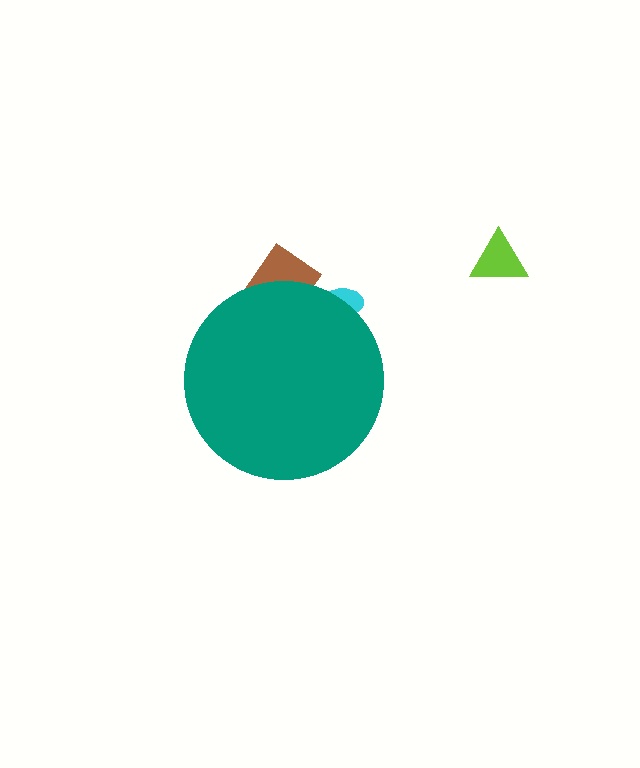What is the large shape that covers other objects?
A teal circle.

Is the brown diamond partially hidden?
Yes, the brown diamond is partially hidden behind the teal circle.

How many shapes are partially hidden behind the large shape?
2 shapes are partially hidden.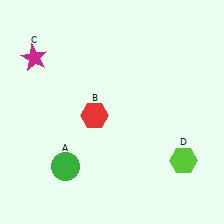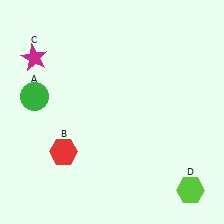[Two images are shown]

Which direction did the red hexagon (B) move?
The red hexagon (B) moved down.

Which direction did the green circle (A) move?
The green circle (A) moved up.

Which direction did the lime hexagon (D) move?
The lime hexagon (D) moved down.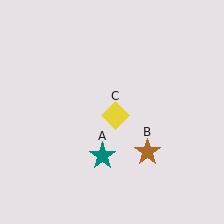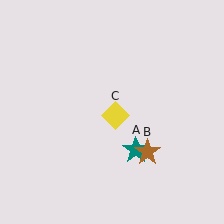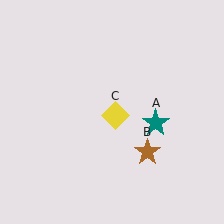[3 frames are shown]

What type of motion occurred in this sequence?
The teal star (object A) rotated counterclockwise around the center of the scene.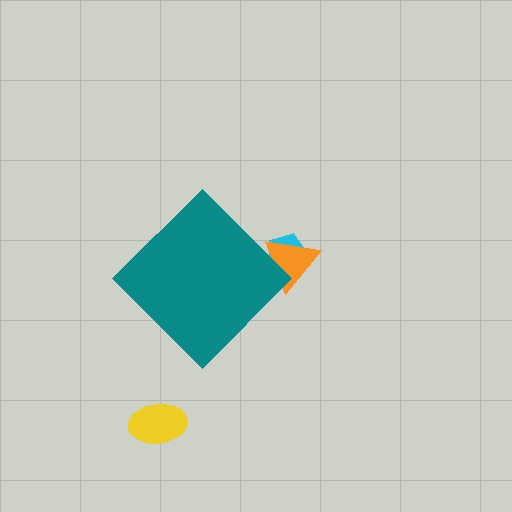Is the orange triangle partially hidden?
Yes, the orange triangle is partially hidden behind the teal diamond.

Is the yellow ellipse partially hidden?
No, the yellow ellipse is fully visible.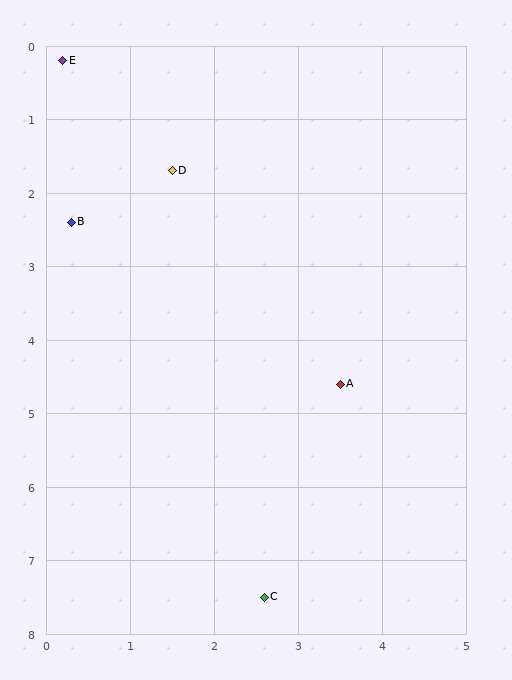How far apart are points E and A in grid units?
Points E and A are about 5.5 grid units apart.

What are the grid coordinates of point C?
Point C is at approximately (2.6, 7.5).